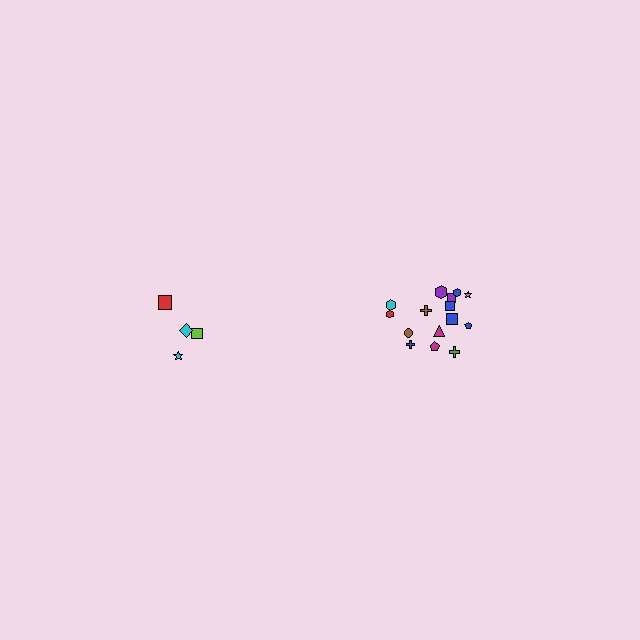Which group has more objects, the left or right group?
The right group.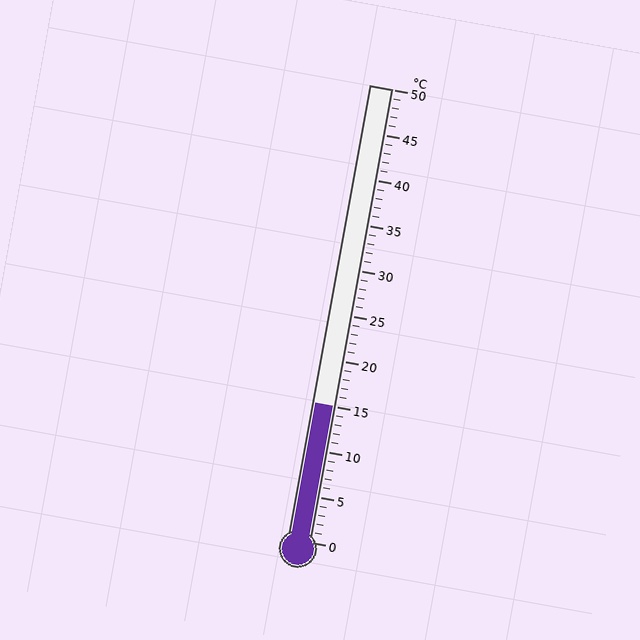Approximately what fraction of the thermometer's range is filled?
The thermometer is filled to approximately 30% of its range.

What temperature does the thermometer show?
The thermometer shows approximately 15°C.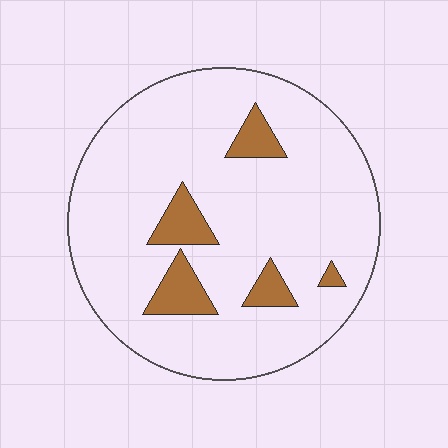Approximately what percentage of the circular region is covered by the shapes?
Approximately 10%.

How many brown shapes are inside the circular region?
5.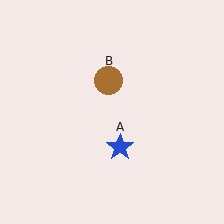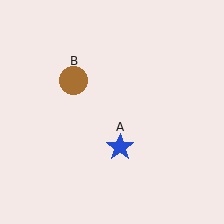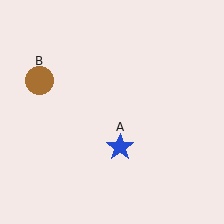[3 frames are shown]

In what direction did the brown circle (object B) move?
The brown circle (object B) moved left.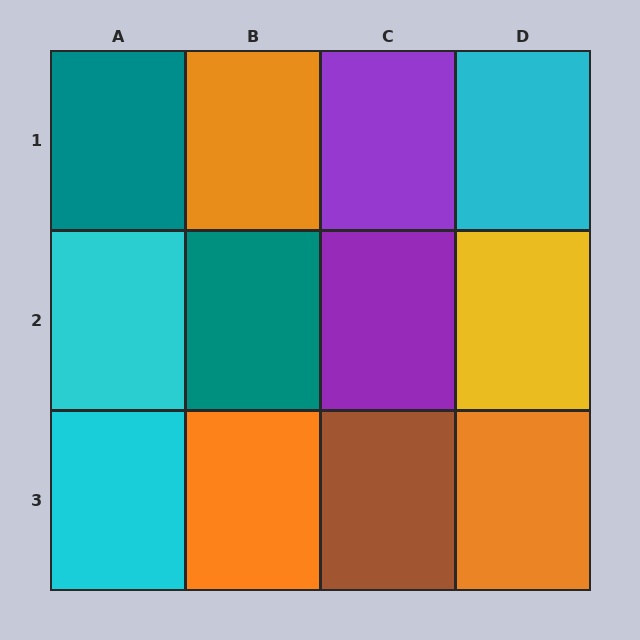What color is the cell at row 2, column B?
Teal.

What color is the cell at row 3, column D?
Orange.